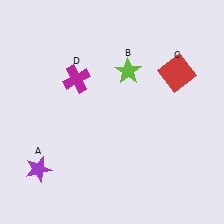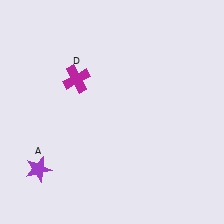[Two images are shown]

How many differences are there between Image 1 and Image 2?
There are 2 differences between the two images.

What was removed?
The red square (C), the lime star (B) were removed in Image 2.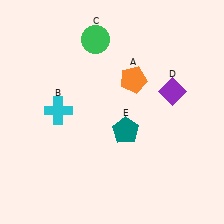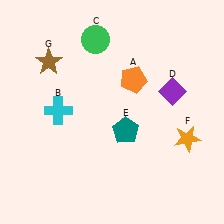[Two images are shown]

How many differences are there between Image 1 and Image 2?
There are 2 differences between the two images.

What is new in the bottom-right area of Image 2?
An orange star (F) was added in the bottom-right area of Image 2.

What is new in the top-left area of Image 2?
A brown star (G) was added in the top-left area of Image 2.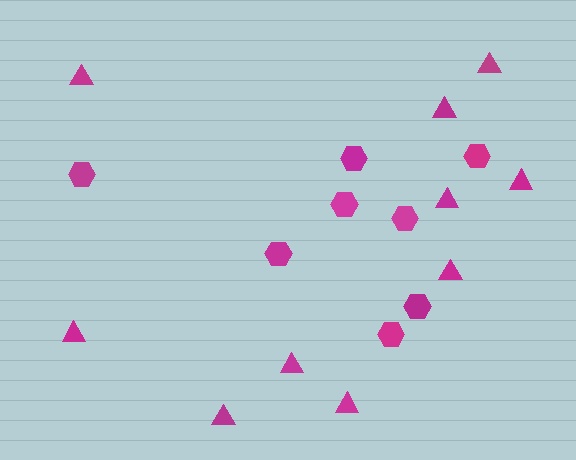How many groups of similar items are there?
There are 2 groups: one group of triangles (10) and one group of hexagons (8).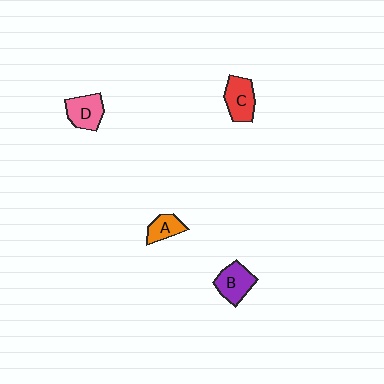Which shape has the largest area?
Shape B (purple).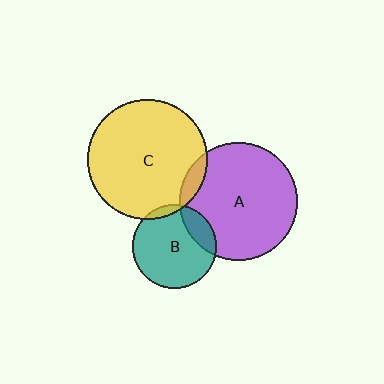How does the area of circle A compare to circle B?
Approximately 2.0 times.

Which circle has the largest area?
Circle C (yellow).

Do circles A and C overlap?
Yes.